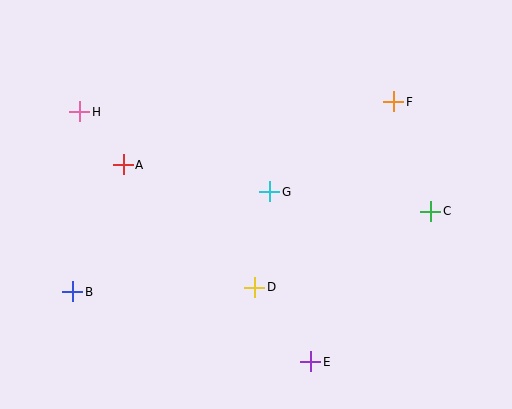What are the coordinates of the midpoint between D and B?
The midpoint between D and B is at (164, 289).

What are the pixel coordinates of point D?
Point D is at (255, 287).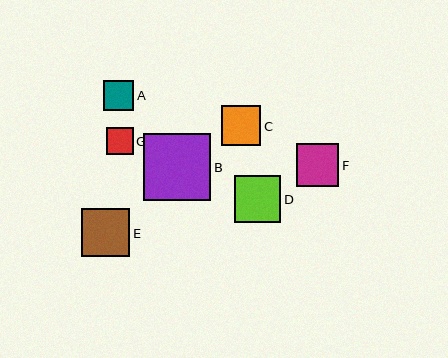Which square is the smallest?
Square G is the smallest with a size of approximately 27 pixels.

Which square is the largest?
Square B is the largest with a size of approximately 67 pixels.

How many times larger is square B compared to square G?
Square B is approximately 2.5 times the size of square G.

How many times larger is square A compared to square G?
Square A is approximately 1.1 times the size of square G.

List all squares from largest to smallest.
From largest to smallest: B, E, D, F, C, A, G.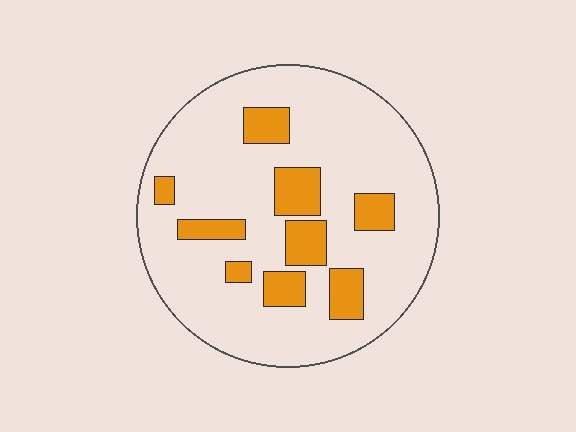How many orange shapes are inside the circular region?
9.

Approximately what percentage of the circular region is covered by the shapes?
Approximately 20%.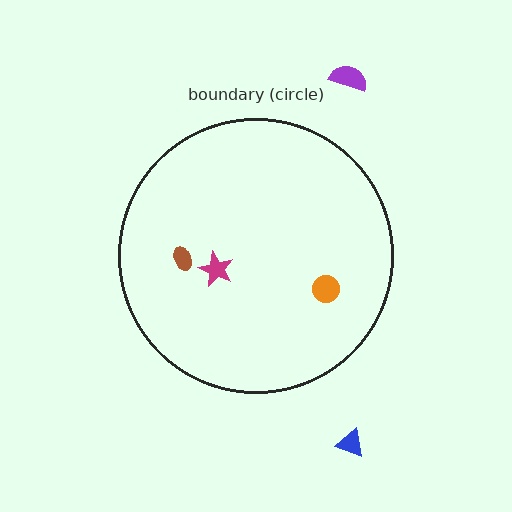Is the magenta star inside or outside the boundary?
Inside.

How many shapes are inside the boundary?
3 inside, 2 outside.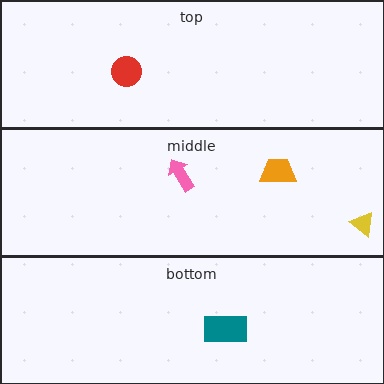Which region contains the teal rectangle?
The bottom region.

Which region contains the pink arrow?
The middle region.